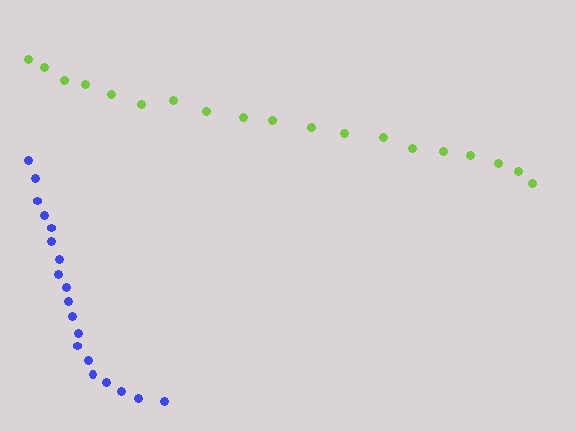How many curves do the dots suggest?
There are 2 distinct paths.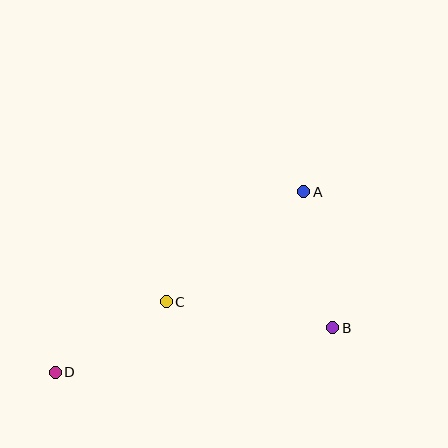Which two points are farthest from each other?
Points A and D are farthest from each other.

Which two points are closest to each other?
Points C and D are closest to each other.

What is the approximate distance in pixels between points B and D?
The distance between B and D is approximately 281 pixels.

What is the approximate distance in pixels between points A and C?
The distance between A and C is approximately 176 pixels.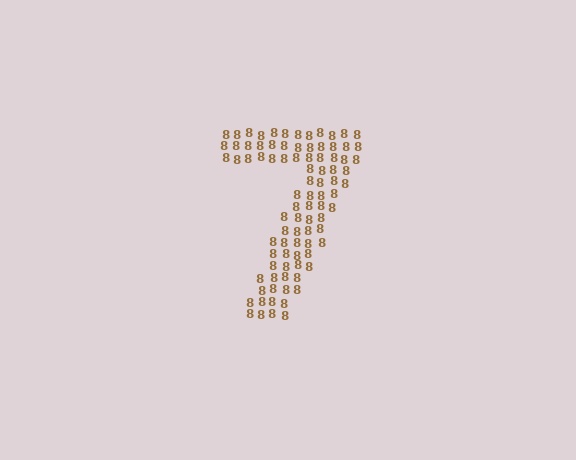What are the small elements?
The small elements are digit 8's.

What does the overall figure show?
The overall figure shows the digit 7.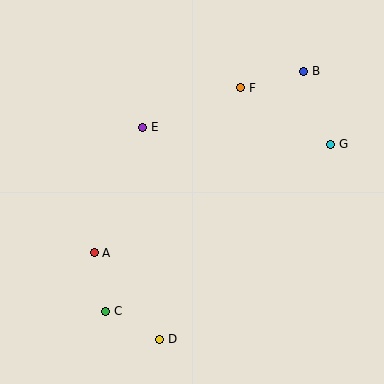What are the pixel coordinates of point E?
Point E is at (142, 127).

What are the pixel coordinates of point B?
Point B is at (304, 71).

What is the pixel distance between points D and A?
The distance between D and A is 108 pixels.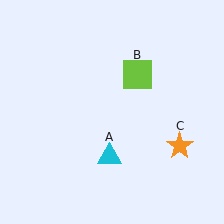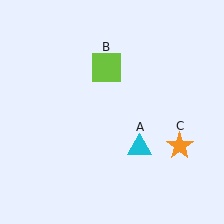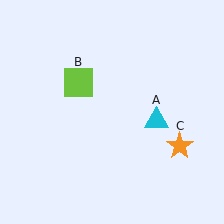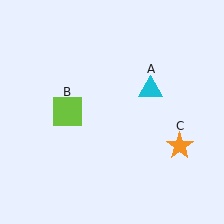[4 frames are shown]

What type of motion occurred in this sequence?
The cyan triangle (object A), lime square (object B) rotated counterclockwise around the center of the scene.